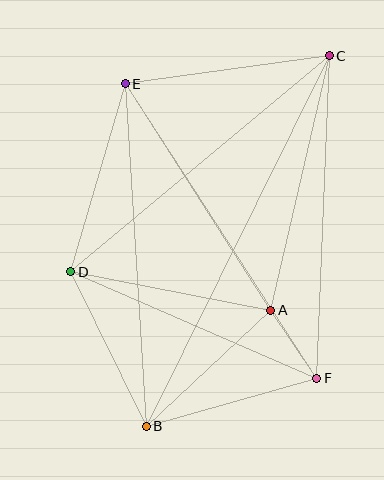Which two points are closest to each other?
Points A and F are closest to each other.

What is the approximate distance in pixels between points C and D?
The distance between C and D is approximately 337 pixels.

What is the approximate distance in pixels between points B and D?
The distance between B and D is approximately 172 pixels.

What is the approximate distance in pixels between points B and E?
The distance between B and E is approximately 343 pixels.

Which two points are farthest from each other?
Points B and C are farthest from each other.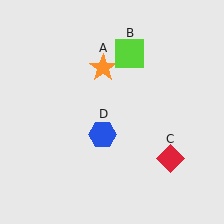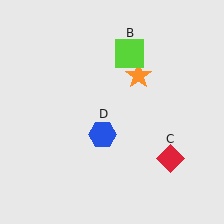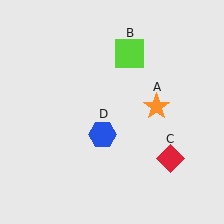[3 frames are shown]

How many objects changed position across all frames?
1 object changed position: orange star (object A).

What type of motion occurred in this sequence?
The orange star (object A) rotated clockwise around the center of the scene.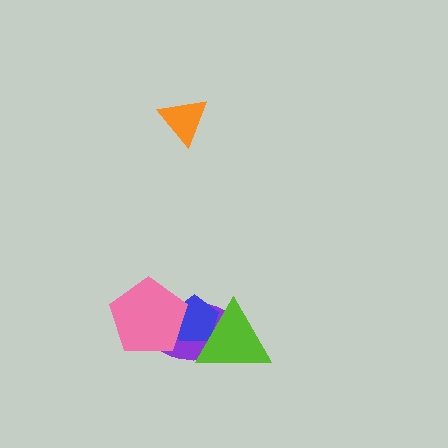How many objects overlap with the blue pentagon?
3 objects overlap with the blue pentagon.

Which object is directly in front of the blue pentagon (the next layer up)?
The lime triangle is directly in front of the blue pentagon.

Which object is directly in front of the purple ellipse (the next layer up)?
The blue pentagon is directly in front of the purple ellipse.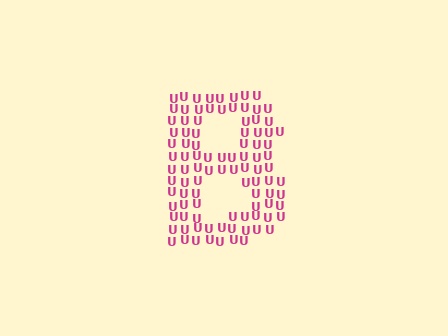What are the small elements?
The small elements are letter U's.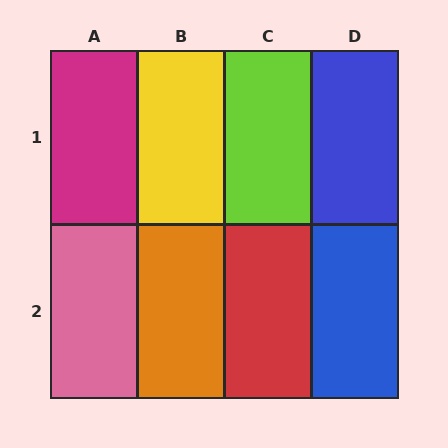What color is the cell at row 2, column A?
Pink.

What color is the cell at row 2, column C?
Red.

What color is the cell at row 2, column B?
Orange.